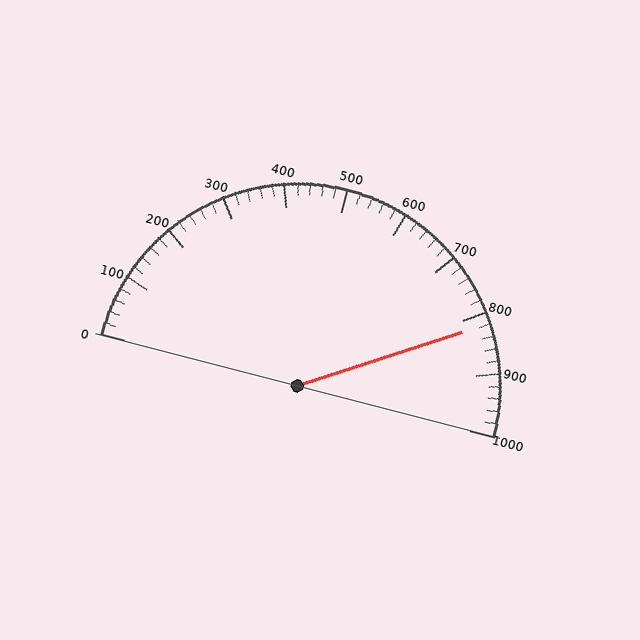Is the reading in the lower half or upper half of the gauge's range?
The reading is in the upper half of the range (0 to 1000).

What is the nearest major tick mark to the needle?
The nearest major tick mark is 800.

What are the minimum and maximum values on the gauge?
The gauge ranges from 0 to 1000.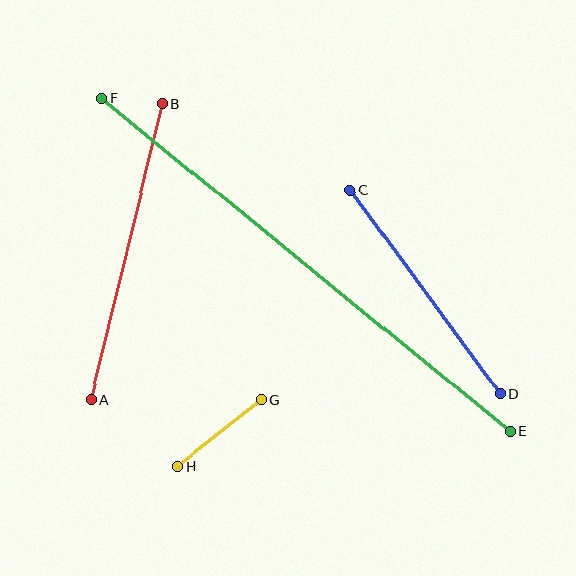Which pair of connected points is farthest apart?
Points E and F are farthest apart.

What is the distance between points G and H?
The distance is approximately 106 pixels.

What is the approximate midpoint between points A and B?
The midpoint is at approximately (127, 252) pixels.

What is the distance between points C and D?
The distance is approximately 253 pixels.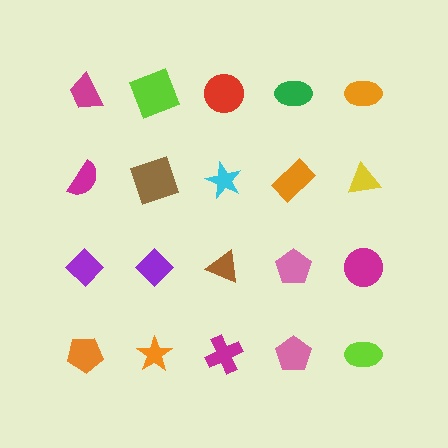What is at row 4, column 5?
A lime ellipse.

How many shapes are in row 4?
5 shapes.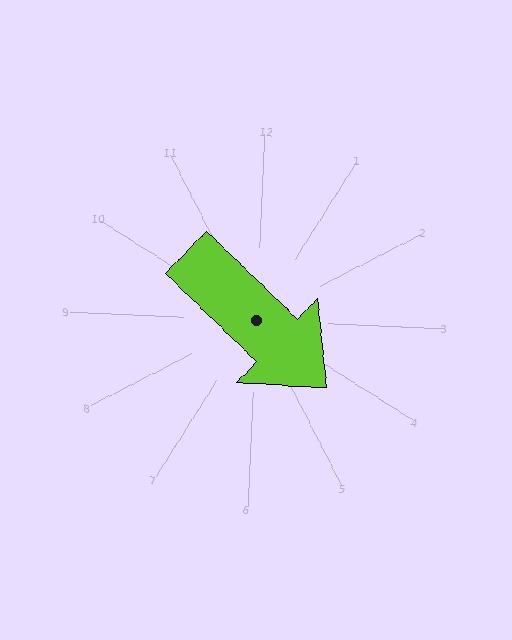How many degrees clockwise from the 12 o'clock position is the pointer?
Approximately 131 degrees.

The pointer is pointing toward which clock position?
Roughly 4 o'clock.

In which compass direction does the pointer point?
Southeast.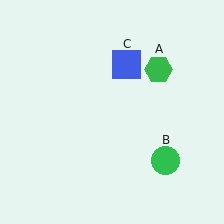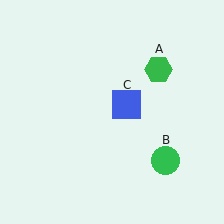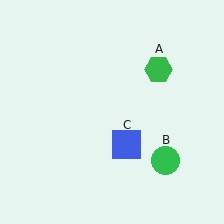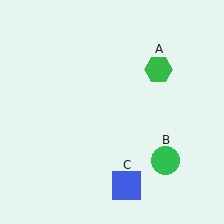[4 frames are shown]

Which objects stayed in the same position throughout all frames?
Green hexagon (object A) and green circle (object B) remained stationary.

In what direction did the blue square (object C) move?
The blue square (object C) moved down.